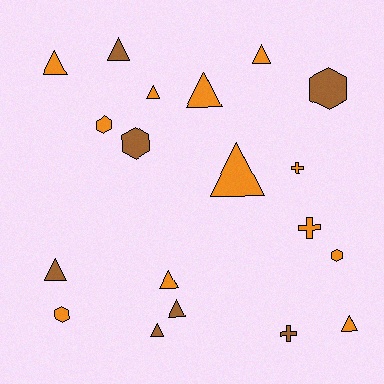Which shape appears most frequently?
Triangle, with 11 objects.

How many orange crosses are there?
There are 2 orange crosses.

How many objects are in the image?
There are 19 objects.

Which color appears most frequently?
Orange, with 12 objects.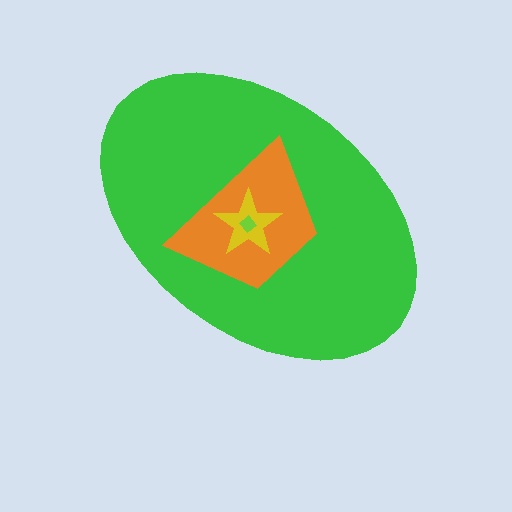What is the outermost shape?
The green ellipse.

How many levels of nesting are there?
4.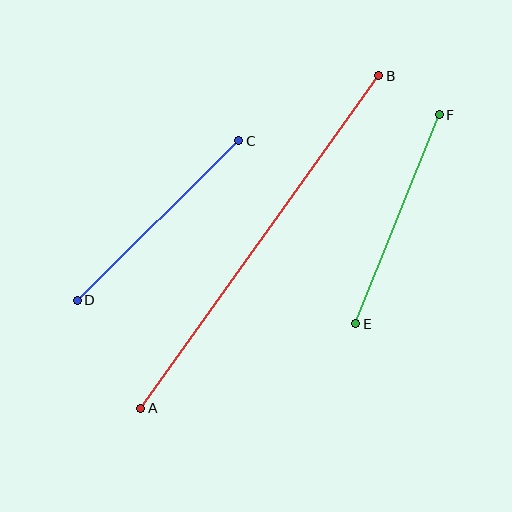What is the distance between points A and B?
The distance is approximately 409 pixels.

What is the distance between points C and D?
The distance is approximately 227 pixels.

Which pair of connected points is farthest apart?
Points A and B are farthest apart.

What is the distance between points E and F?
The distance is approximately 225 pixels.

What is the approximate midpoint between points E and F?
The midpoint is at approximately (398, 219) pixels.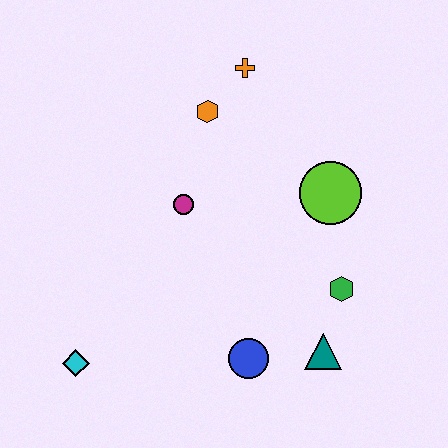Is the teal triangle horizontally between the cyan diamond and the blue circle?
No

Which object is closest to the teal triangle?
The green hexagon is closest to the teal triangle.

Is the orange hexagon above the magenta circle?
Yes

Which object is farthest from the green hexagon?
The cyan diamond is farthest from the green hexagon.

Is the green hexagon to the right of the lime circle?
Yes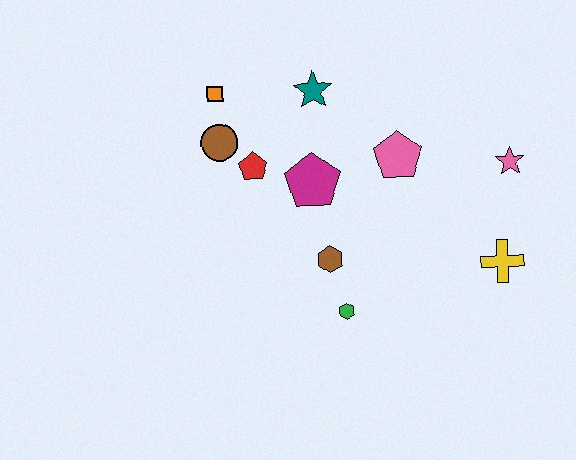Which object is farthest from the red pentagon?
The yellow cross is farthest from the red pentagon.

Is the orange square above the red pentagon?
Yes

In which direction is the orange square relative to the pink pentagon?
The orange square is to the left of the pink pentagon.